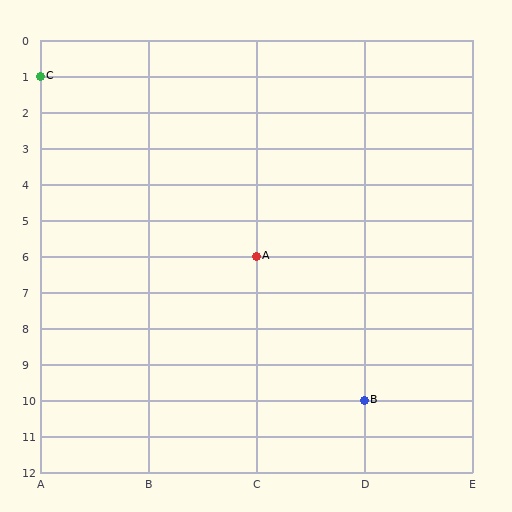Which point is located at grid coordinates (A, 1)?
Point C is at (A, 1).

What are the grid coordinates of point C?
Point C is at grid coordinates (A, 1).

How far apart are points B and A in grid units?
Points B and A are 1 column and 4 rows apart (about 4.1 grid units diagonally).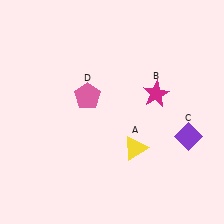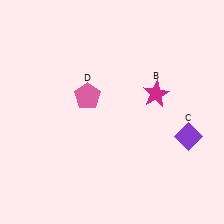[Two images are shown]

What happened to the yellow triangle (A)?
The yellow triangle (A) was removed in Image 2. It was in the bottom-right area of Image 1.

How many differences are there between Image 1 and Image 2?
There is 1 difference between the two images.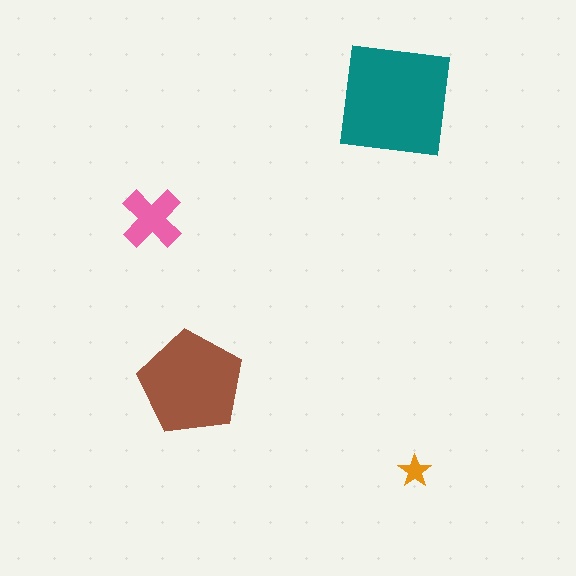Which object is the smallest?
The orange star.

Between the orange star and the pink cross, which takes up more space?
The pink cross.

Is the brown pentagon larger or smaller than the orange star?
Larger.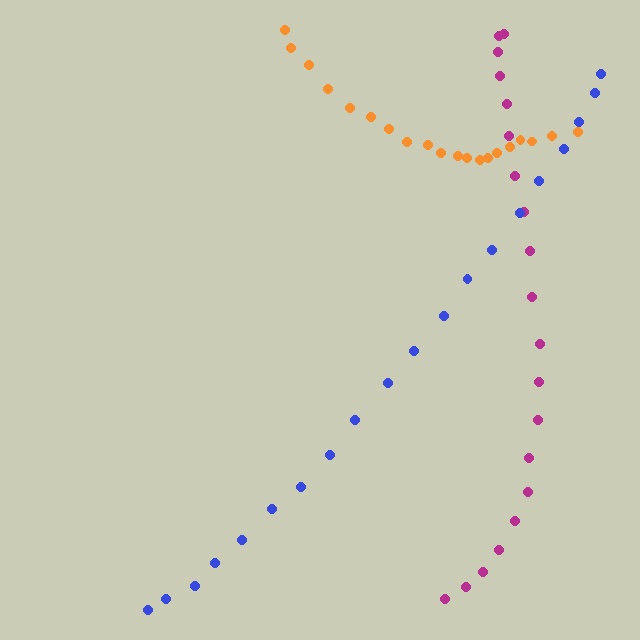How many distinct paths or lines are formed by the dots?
There are 3 distinct paths.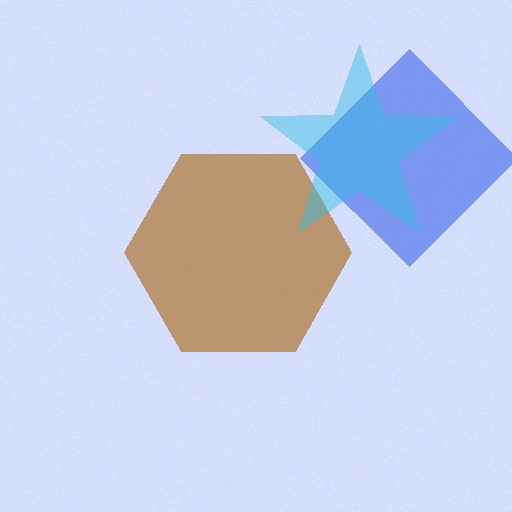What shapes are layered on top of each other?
The layered shapes are: a blue diamond, a brown hexagon, a cyan star.